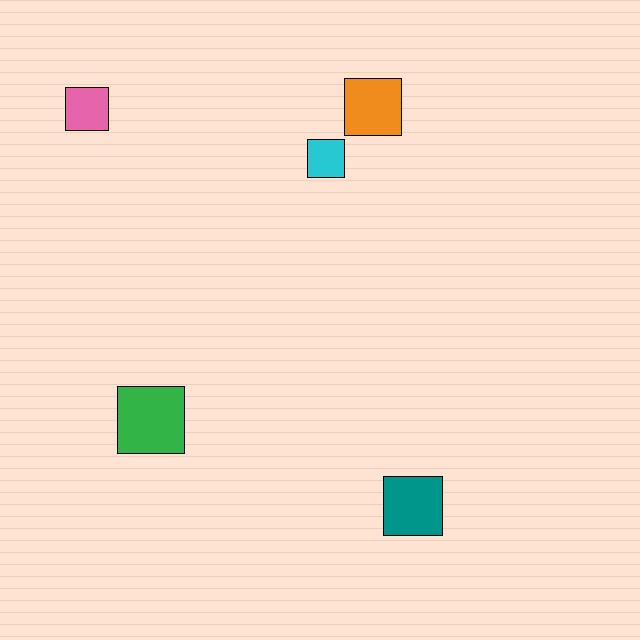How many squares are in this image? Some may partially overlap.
There are 5 squares.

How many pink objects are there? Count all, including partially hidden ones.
There is 1 pink object.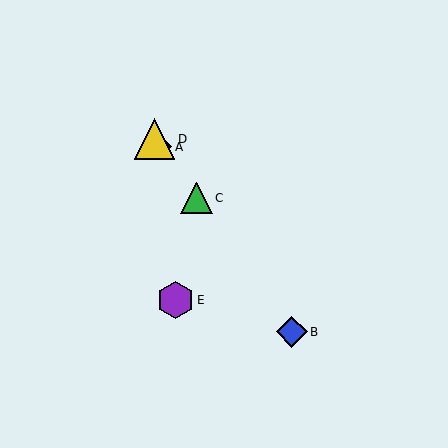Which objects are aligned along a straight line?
Objects A, B, C, D are aligned along a straight line.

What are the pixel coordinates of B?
Object B is at (292, 332).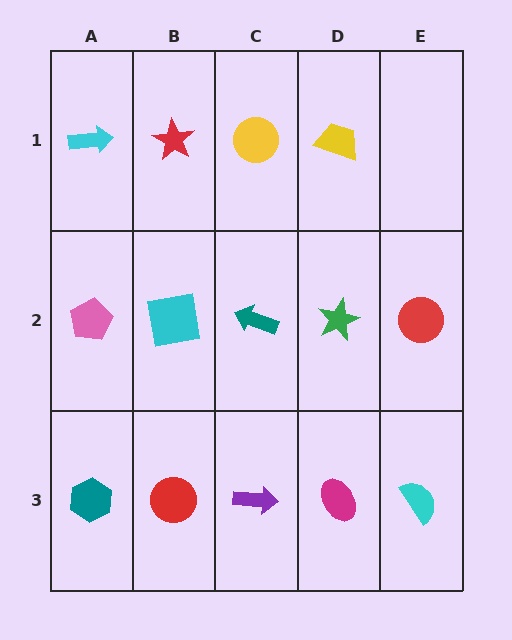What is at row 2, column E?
A red circle.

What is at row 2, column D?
A green star.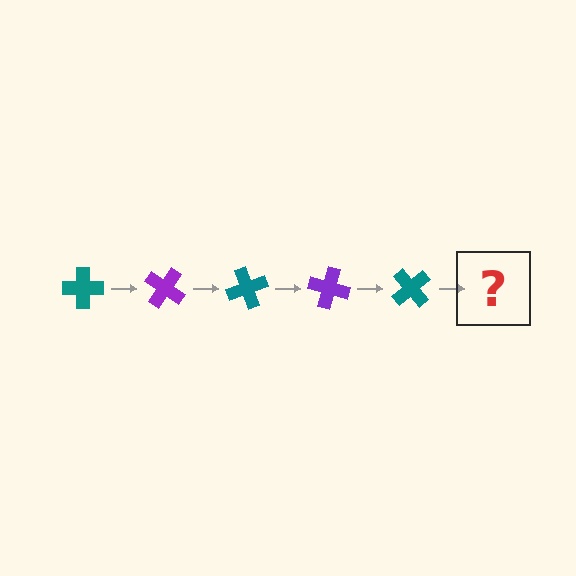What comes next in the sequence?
The next element should be a purple cross, rotated 175 degrees from the start.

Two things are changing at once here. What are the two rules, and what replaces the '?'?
The two rules are that it rotates 35 degrees each step and the color cycles through teal and purple. The '?' should be a purple cross, rotated 175 degrees from the start.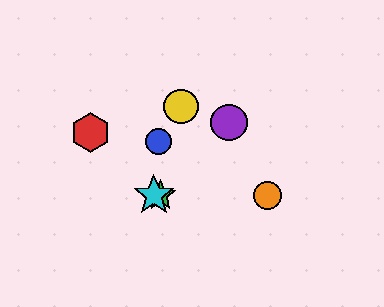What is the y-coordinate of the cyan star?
The cyan star is at y≈195.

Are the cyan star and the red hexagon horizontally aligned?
No, the cyan star is at y≈195 and the red hexagon is at y≈132.